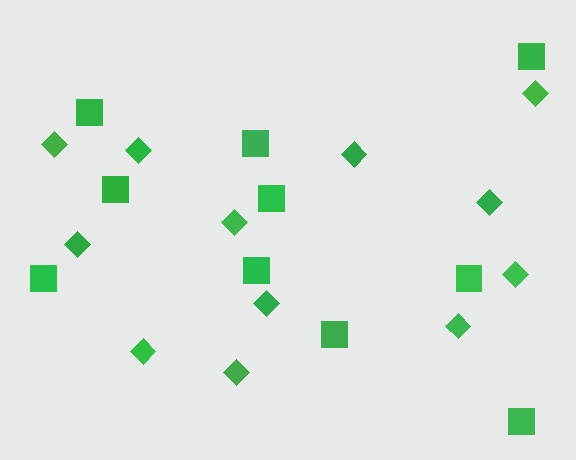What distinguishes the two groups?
There are 2 groups: one group of diamonds (12) and one group of squares (10).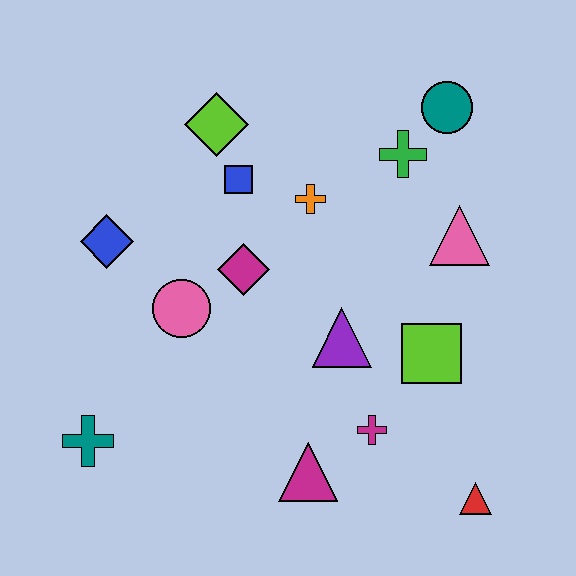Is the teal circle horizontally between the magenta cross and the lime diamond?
No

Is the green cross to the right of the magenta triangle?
Yes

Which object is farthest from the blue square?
The red triangle is farthest from the blue square.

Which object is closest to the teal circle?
The green cross is closest to the teal circle.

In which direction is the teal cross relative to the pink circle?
The teal cross is below the pink circle.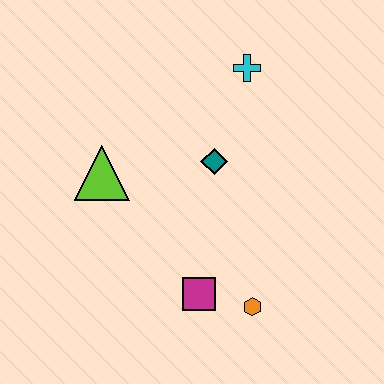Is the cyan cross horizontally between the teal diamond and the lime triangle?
No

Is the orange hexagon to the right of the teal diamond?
Yes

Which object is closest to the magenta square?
The orange hexagon is closest to the magenta square.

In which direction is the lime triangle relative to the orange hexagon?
The lime triangle is to the left of the orange hexagon.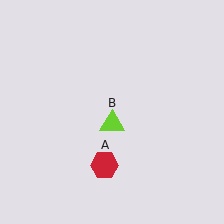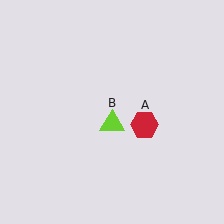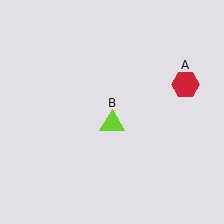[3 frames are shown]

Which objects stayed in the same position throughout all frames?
Lime triangle (object B) remained stationary.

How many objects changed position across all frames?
1 object changed position: red hexagon (object A).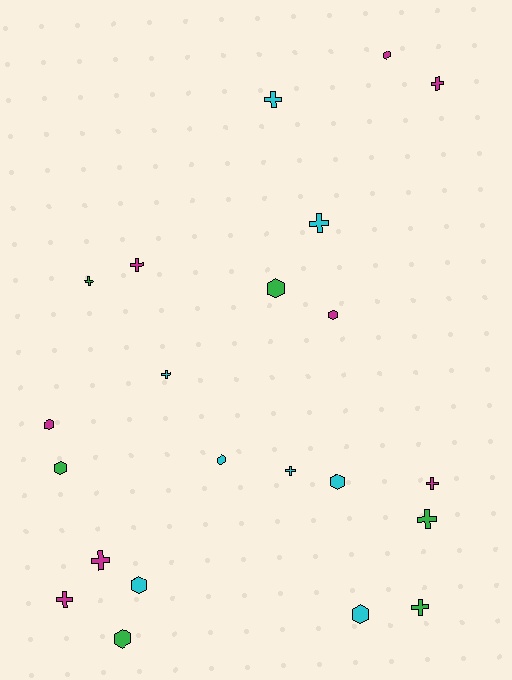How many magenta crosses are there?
There are 5 magenta crosses.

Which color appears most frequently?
Cyan, with 8 objects.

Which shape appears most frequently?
Cross, with 12 objects.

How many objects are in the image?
There are 22 objects.